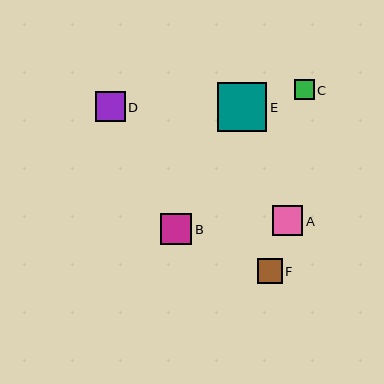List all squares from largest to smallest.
From largest to smallest: E, B, A, D, F, C.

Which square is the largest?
Square E is the largest with a size of approximately 49 pixels.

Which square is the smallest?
Square C is the smallest with a size of approximately 19 pixels.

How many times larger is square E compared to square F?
Square E is approximately 2.0 times the size of square F.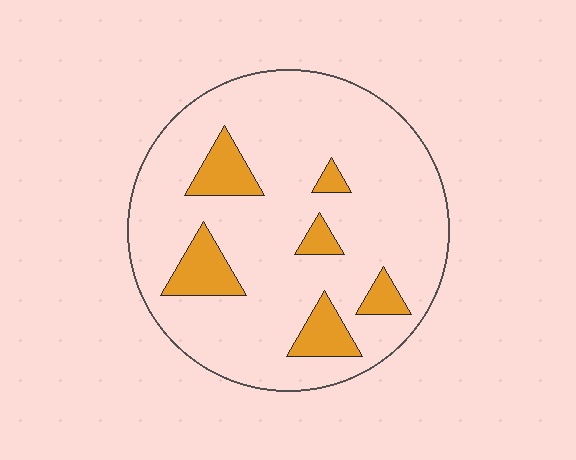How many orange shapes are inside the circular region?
6.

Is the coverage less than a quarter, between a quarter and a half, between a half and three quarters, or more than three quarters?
Less than a quarter.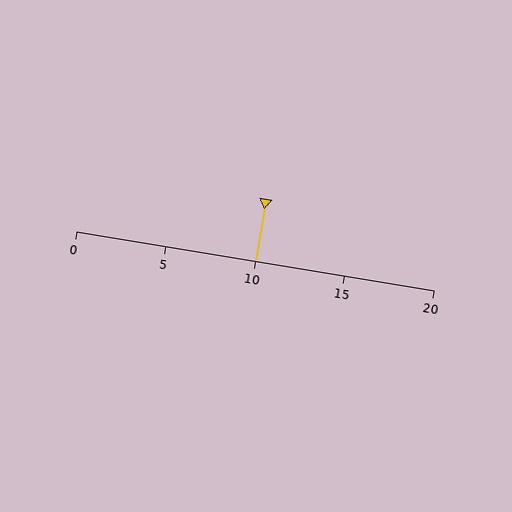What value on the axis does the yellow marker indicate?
The marker indicates approximately 10.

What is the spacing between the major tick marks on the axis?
The major ticks are spaced 5 apart.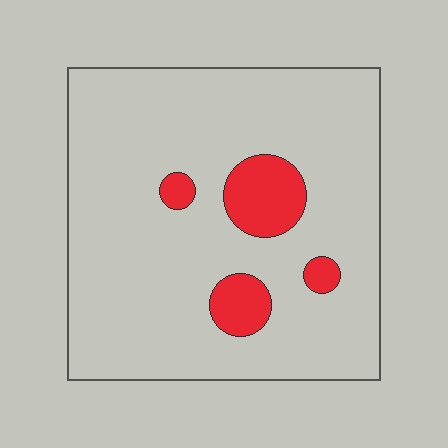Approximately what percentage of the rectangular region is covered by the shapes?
Approximately 10%.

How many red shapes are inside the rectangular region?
4.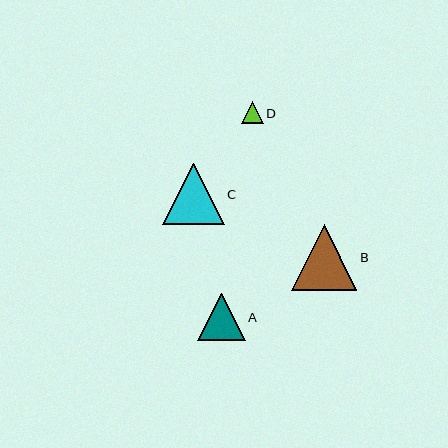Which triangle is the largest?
Triangle B is the largest with a size of approximately 65 pixels.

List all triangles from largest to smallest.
From largest to smallest: B, C, A, D.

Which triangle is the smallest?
Triangle D is the smallest with a size of approximately 22 pixels.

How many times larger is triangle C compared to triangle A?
Triangle C is approximately 1.3 times the size of triangle A.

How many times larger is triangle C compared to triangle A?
Triangle C is approximately 1.3 times the size of triangle A.